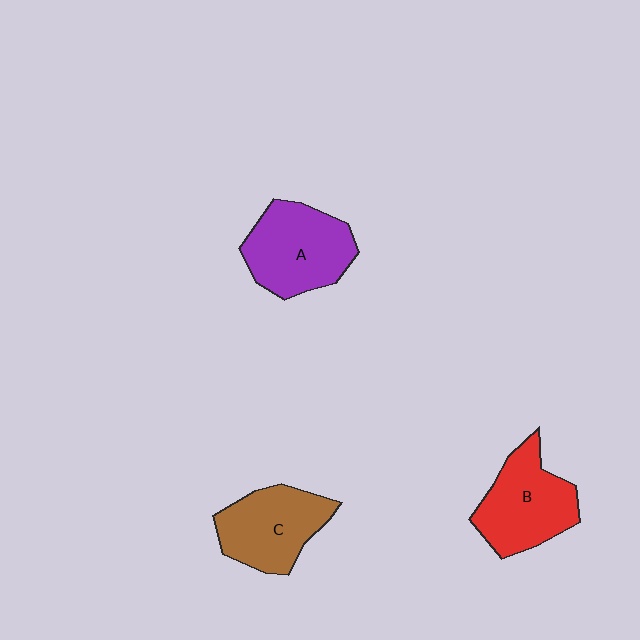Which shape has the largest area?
Shape A (purple).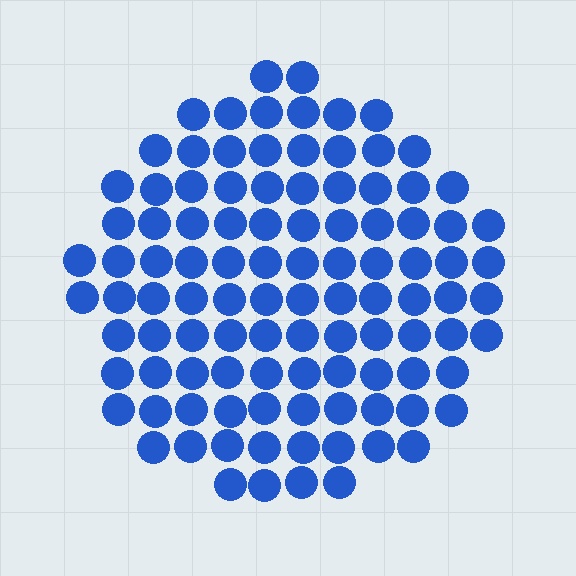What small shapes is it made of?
It is made of small circles.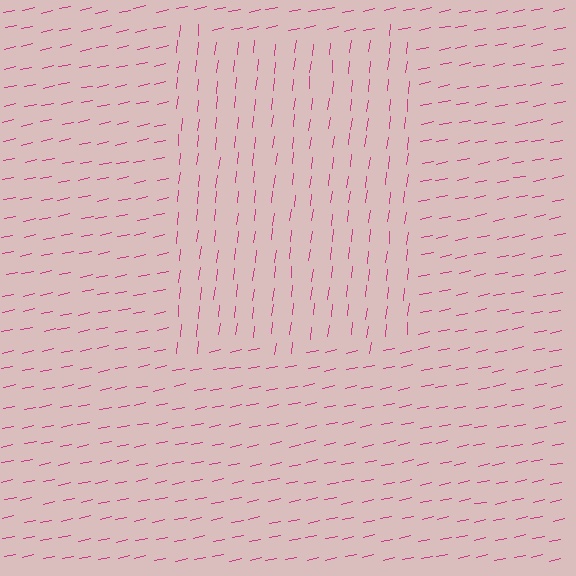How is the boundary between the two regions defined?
The boundary is defined purely by a change in line orientation (approximately 71 degrees difference). All lines are the same color and thickness.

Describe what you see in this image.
The image is filled with small magenta line segments. A rectangle region in the image has lines oriented differently from the surrounding lines, creating a visible texture boundary.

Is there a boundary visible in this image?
Yes, there is a texture boundary formed by a change in line orientation.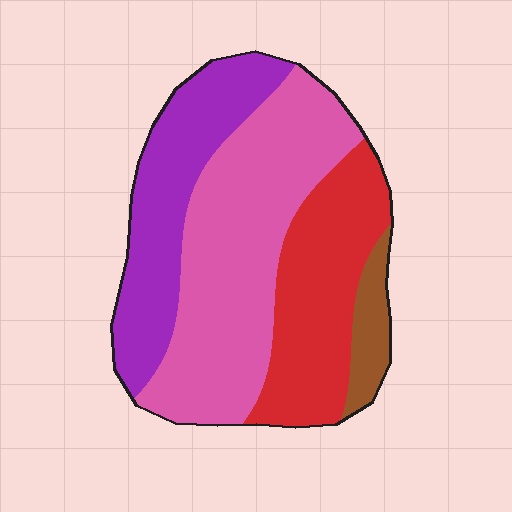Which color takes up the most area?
Pink, at roughly 40%.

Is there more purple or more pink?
Pink.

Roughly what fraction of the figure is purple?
Purple takes up about one quarter (1/4) of the figure.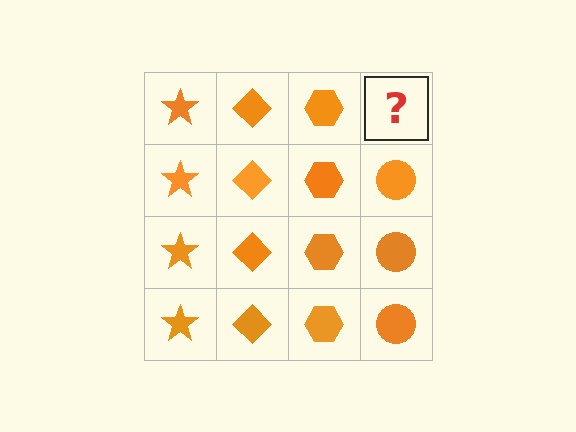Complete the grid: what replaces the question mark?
The question mark should be replaced with an orange circle.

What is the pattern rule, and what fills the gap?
The rule is that each column has a consistent shape. The gap should be filled with an orange circle.